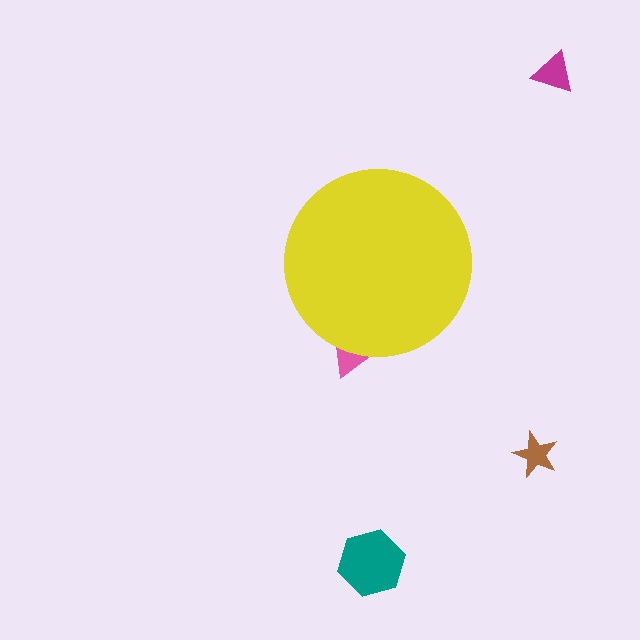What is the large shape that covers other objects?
A yellow circle.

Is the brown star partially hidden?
No, the brown star is fully visible.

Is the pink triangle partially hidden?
Yes, the pink triangle is partially hidden behind the yellow circle.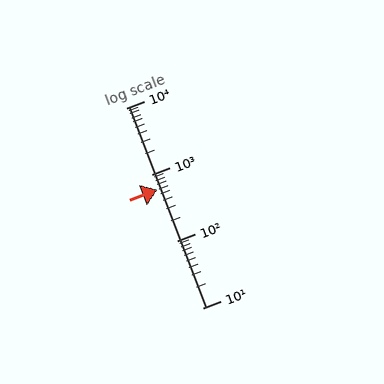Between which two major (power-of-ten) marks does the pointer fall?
The pointer is between 100 and 1000.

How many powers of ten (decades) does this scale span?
The scale spans 3 decades, from 10 to 10000.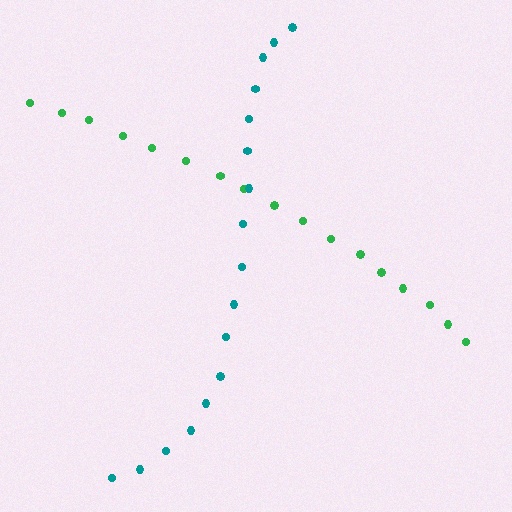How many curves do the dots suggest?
There are 2 distinct paths.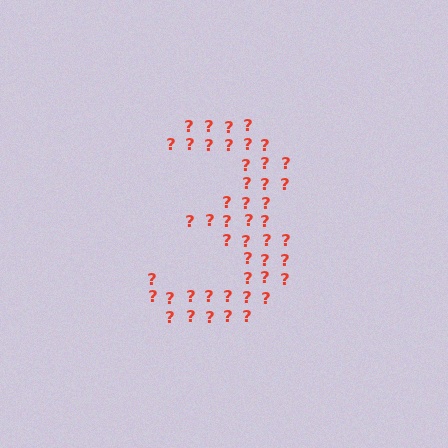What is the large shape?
The large shape is the digit 3.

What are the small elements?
The small elements are question marks.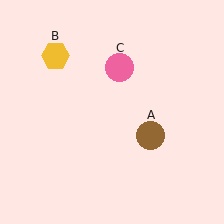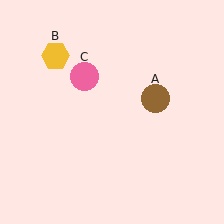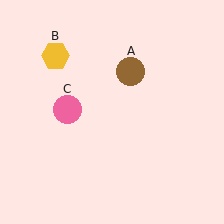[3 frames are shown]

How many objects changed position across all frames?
2 objects changed position: brown circle (object A), pink circle (object C).